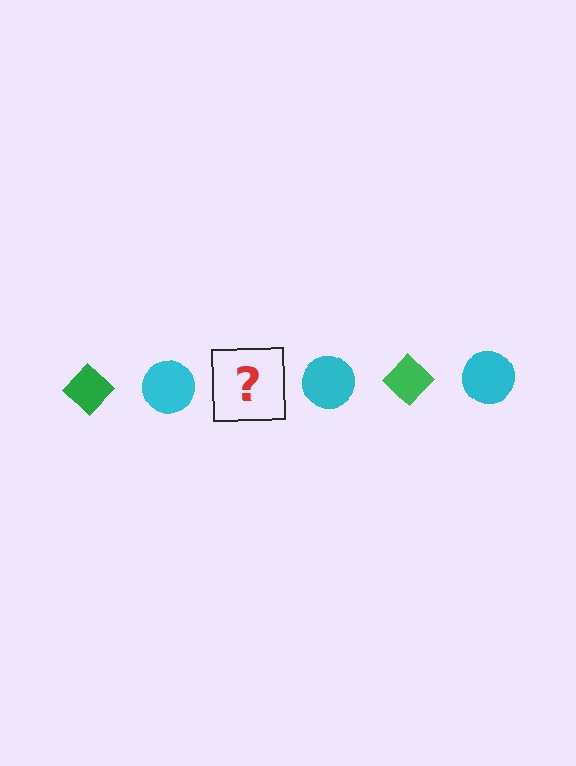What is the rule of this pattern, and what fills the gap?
The rule is that the pattern alternates between green diamond and cyan circle. The gap should be filled with a green diamond.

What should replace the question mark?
The question mark should be replaced with a green diamond.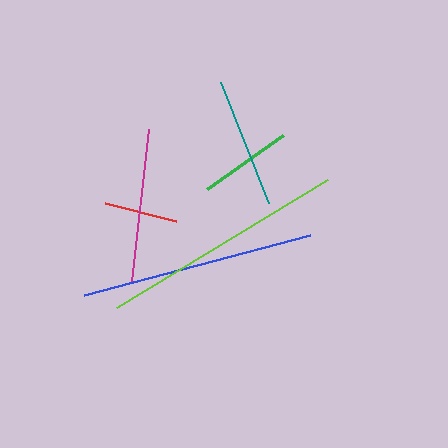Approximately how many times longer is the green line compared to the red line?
The green line is approximately 1.3 times the length of the red line.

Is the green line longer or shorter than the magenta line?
The magenta line is longer than the green line.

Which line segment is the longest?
The lime line is the longest at approximately 246 pixels.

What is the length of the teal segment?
The teal segment is approximately 130 pixels long.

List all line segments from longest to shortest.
From longest to shortest: lime, blue, magenta, teal, green, red.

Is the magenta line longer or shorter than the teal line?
The magenta line is longer than the teal line.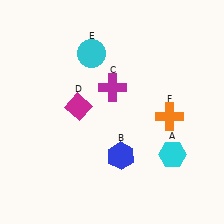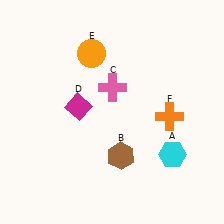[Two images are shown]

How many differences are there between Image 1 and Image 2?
There are 3 differences between the two images.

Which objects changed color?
B changed from blue to brown. C changed from magenta to pink. E changed from cyan to orange.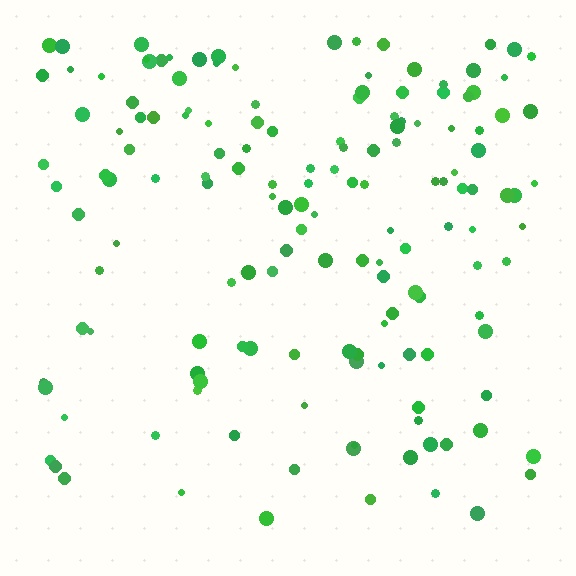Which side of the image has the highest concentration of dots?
The top.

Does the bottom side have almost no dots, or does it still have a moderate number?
Still a moderate number, just noticeably fewer than the top.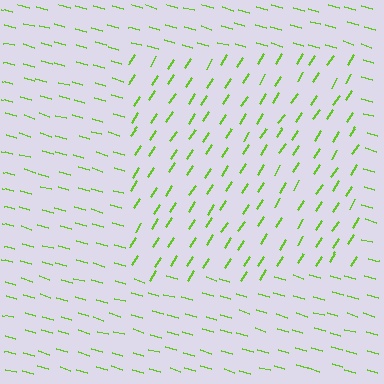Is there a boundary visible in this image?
Yes, there is a texture boundary formed by a change in line orientation.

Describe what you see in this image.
The image is filled with small lime line segments. A rectangle region in the image has lines oriented differently from the surrounding lines, creating a visible texture boundary.